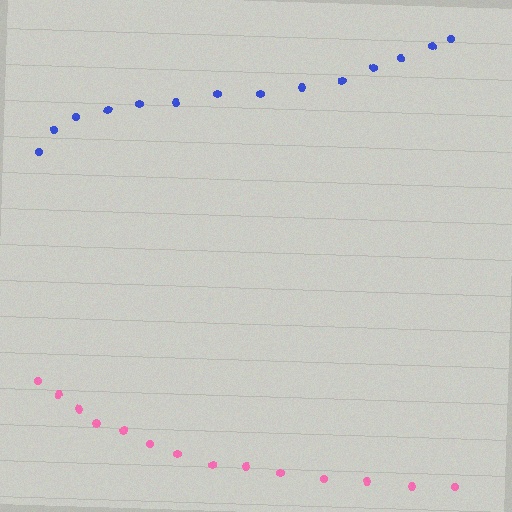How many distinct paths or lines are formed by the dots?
There are 2 distinct paths.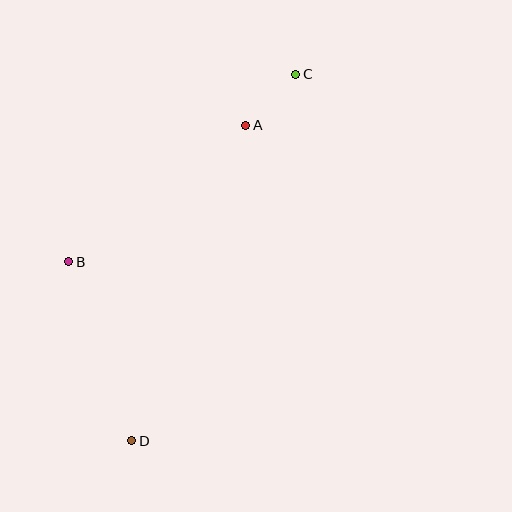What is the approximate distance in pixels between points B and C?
The distance between B and C is approximately 294 pixels.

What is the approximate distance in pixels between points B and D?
The distance between B and D is approximately 190 pixels.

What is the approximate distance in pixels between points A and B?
The distance between A and B is approximately 223 pixels.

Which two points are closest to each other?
Points A and C are closest to each other.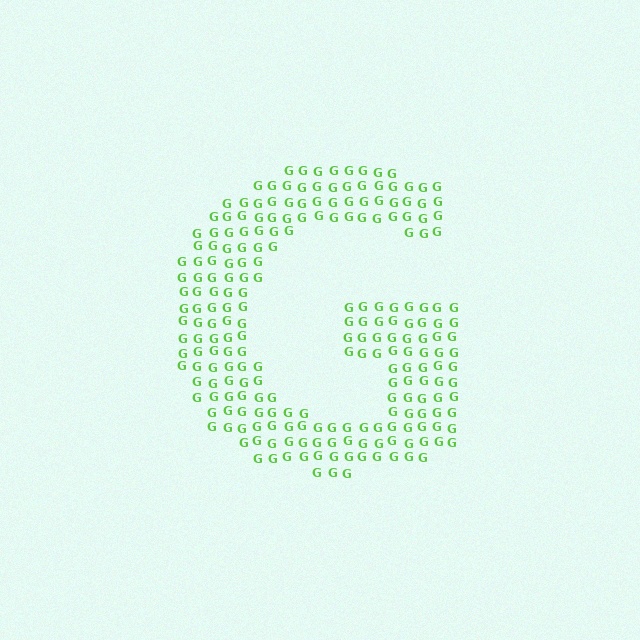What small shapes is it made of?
It is made of small letter G's.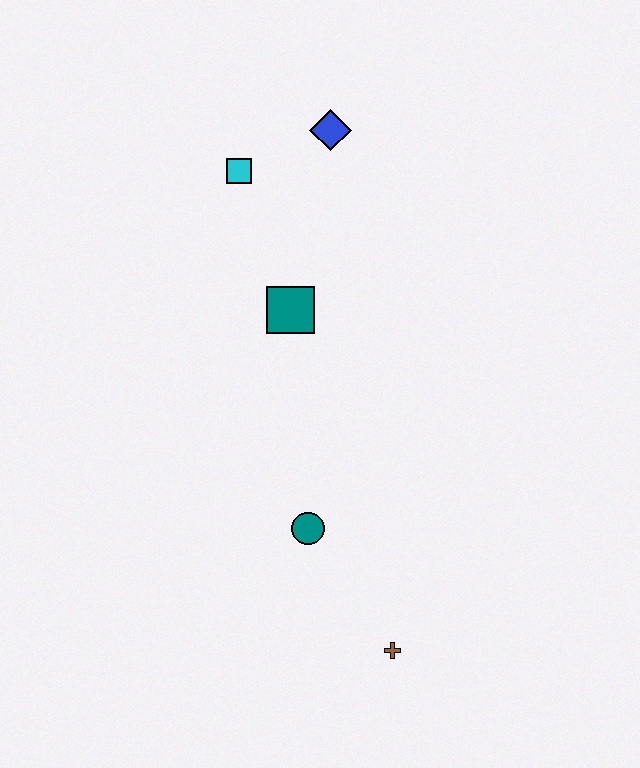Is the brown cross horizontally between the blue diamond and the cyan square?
No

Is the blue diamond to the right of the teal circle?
Yes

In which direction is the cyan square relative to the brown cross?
The cyan square is above the brown cross.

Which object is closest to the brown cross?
The teal circle is closest to the brown cross.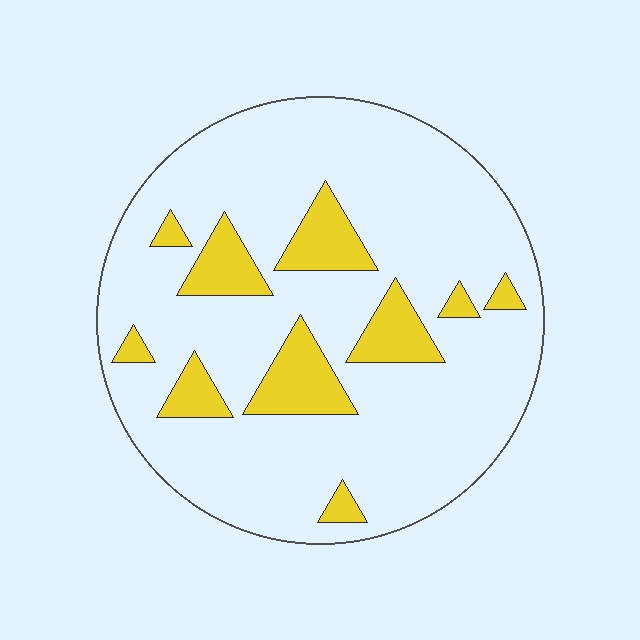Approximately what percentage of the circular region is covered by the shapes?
Approximately 15%.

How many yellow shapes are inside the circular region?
10.